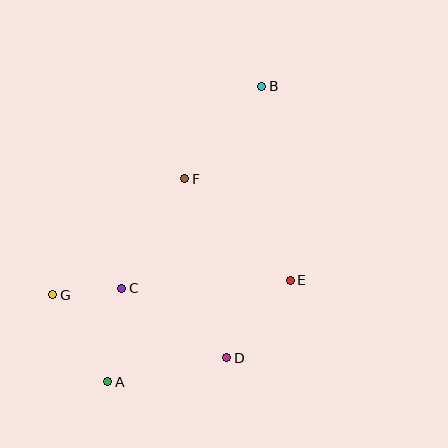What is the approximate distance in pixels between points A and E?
The distance between A and E is approximately 209 pixels.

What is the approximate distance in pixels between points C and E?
The distance between C and E is approximately 168 pixels.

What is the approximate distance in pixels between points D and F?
The distance between D and F is approximately 184 pixels.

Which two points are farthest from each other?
Points A and B are farthest from each other.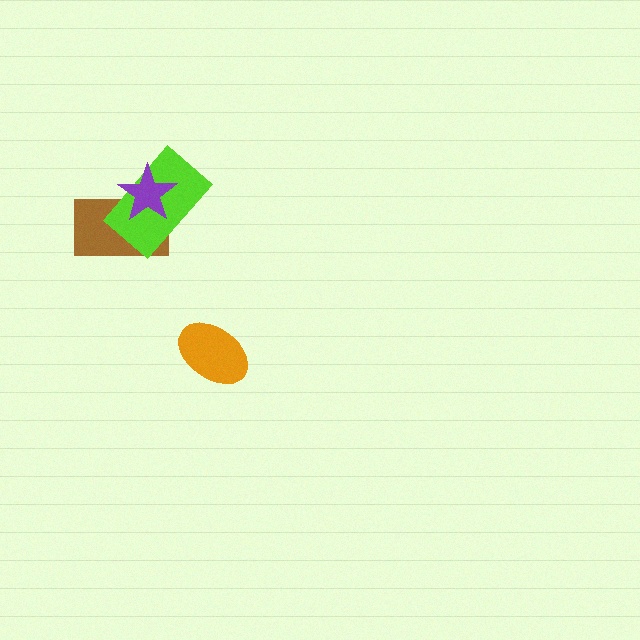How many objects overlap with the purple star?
2 objects overlap with the purple star.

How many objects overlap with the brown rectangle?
2 objects overlap with the brown rectangle.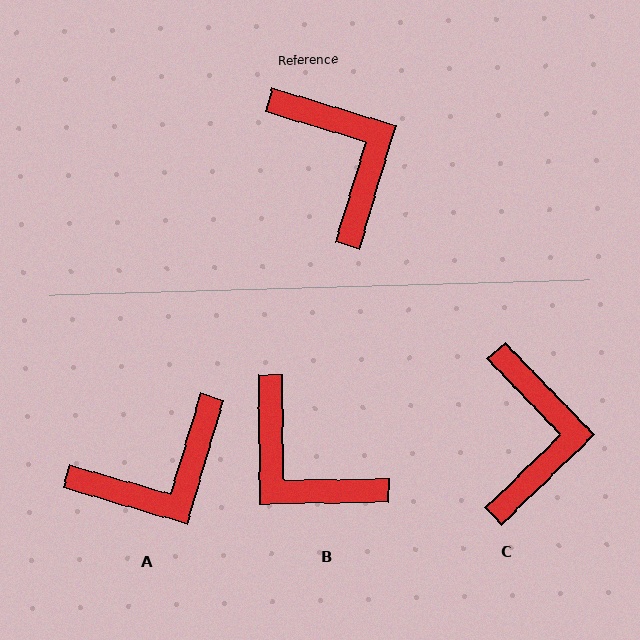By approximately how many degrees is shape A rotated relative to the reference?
Approximately 90 degrees clockwise.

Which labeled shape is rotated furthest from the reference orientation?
B, about 163 degrees away.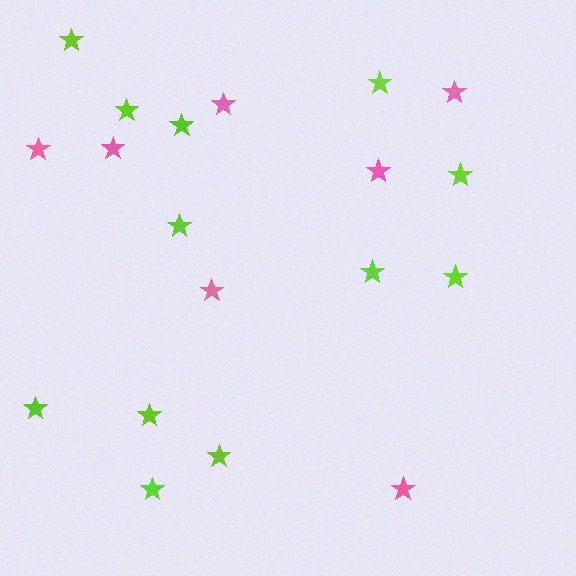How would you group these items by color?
There are 2 groups: one group of lime stars (12) and one group of pink stars (7).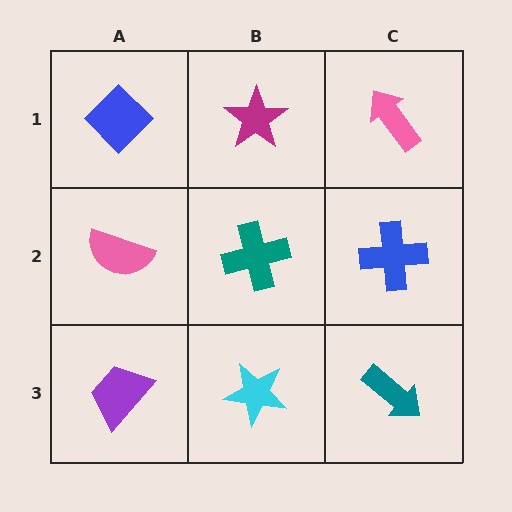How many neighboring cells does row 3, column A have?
2.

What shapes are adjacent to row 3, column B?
A teal cross (row 2, column B), a purple trapezoid (row 3, column A), a teal arrow (row 3, column C).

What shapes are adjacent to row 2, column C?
A pink arrow (row 1, column C), a teal arrow (row 3, column C), a teal cross (row 2, column B).